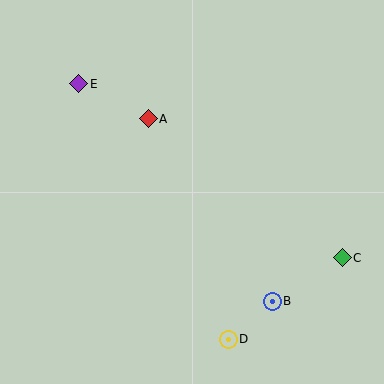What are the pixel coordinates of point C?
Point C is at (342, 258).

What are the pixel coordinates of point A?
Point A is at (148, 119).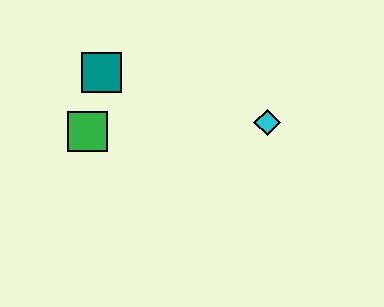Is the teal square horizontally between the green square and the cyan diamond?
Yes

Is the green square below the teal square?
Yes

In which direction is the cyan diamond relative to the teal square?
The cyan diamond is to the right of the teal square.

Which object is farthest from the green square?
The cyan diamond is farthest from the green square.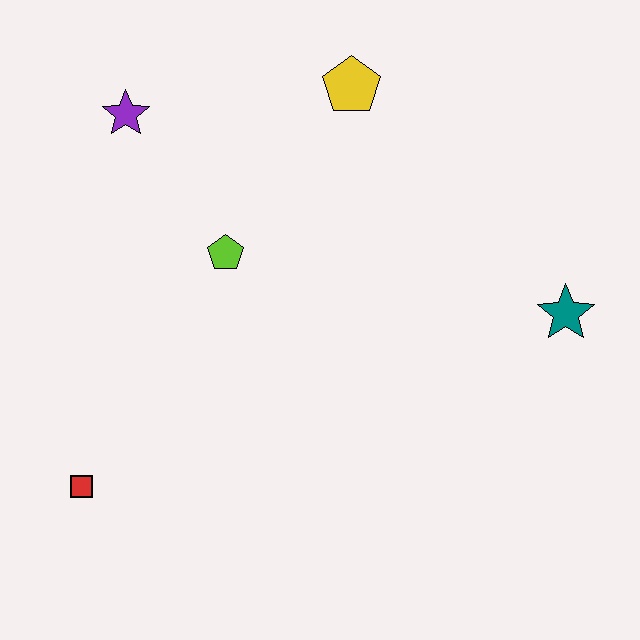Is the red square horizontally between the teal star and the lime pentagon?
No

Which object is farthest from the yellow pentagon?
The red square is farthest from the yellow pentagon.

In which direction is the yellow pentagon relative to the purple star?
The yellow pentagon is to the right of the purple star.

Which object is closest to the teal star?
The yellow pentagon is closest to the teal star.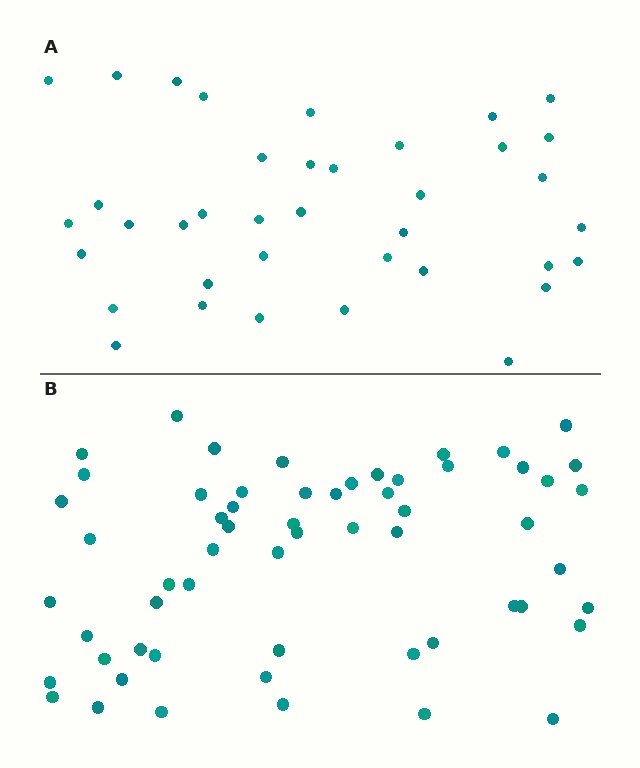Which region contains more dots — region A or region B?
Region B (the bottom region) has more dots.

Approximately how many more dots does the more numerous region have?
Region B has approximately 20 more dots than region A.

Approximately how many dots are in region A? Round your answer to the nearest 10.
About 40 dots. (The exact count is 38, which rounds to 40.)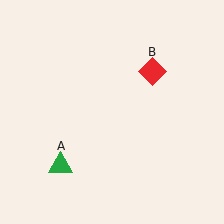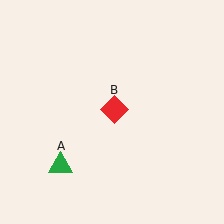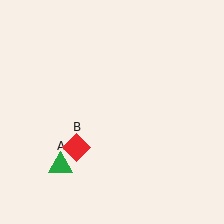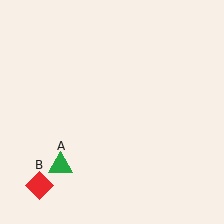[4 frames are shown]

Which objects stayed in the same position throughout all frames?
Green triangle (object A) remained stationary.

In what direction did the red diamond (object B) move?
The red diamond (object B) moved down and to the left.